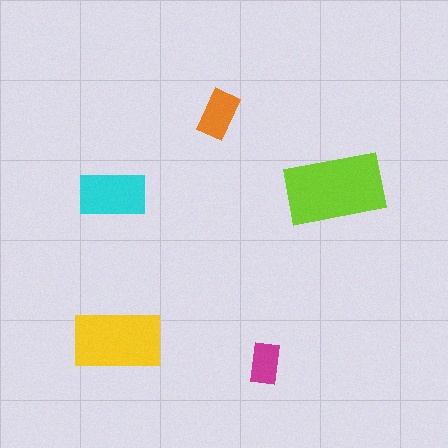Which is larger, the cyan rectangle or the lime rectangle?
The lime one.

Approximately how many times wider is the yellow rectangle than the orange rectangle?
About 2 times wider.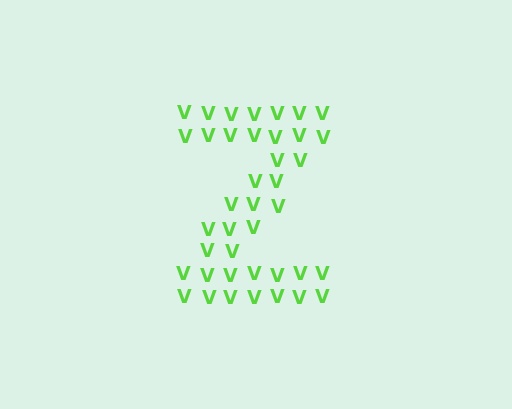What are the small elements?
The small elements are letter V's.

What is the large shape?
The large shape is the letter Z.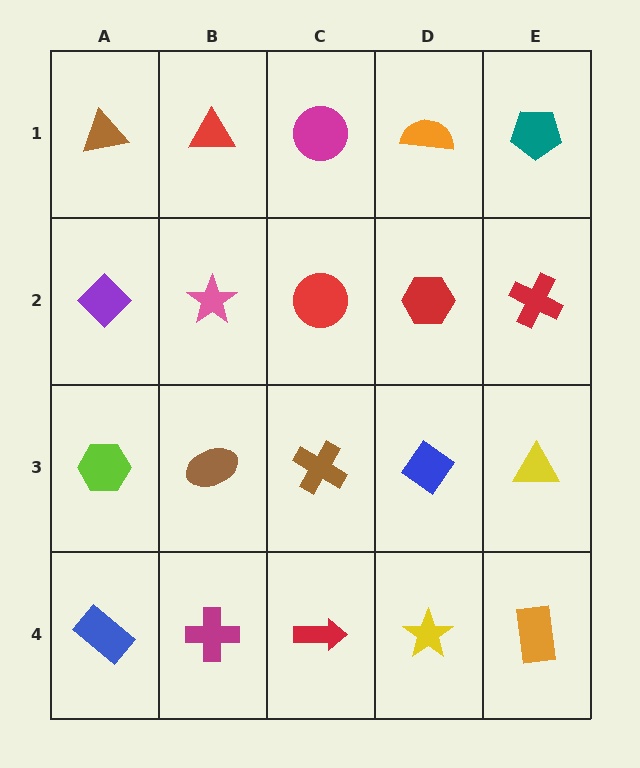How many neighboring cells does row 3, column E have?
3.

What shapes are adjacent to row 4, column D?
A blue diamond (row 3, column D), a red arrow (row 4, column C), an orange rectangle (row 4, column E).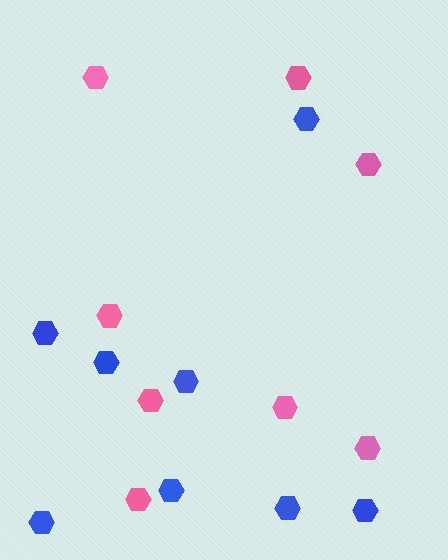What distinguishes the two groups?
There are 2 groups: one group of pink hexagons (8) and one group of blue hexagons (8).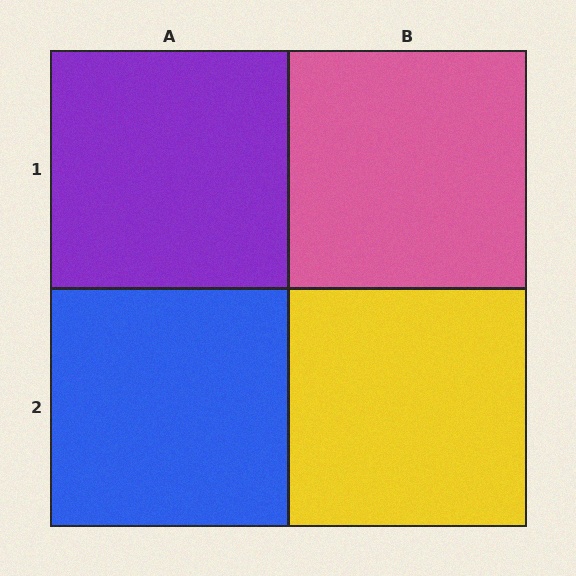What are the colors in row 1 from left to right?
Purple, pink.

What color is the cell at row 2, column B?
Yellow.